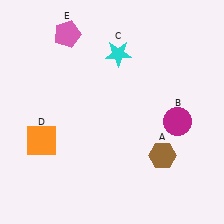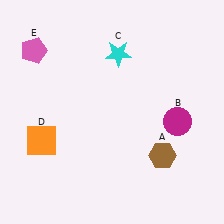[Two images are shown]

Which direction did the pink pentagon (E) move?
The pink pentagon (E) moved left.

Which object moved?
The pink pentagon (E) moved left.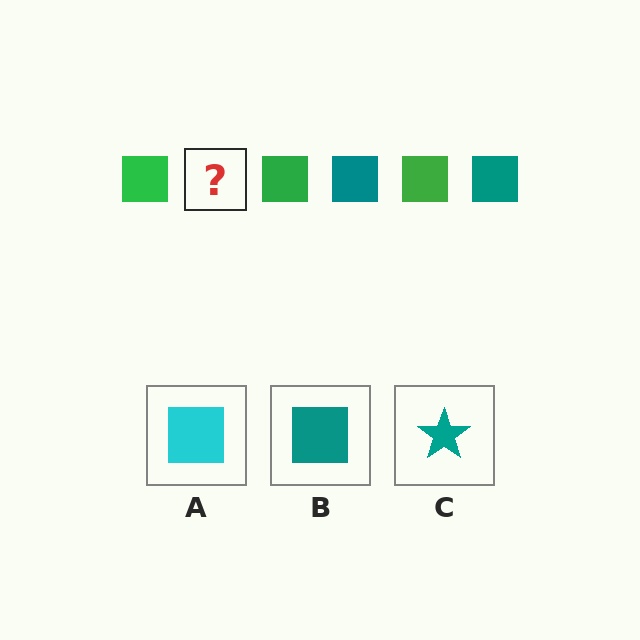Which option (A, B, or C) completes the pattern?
B.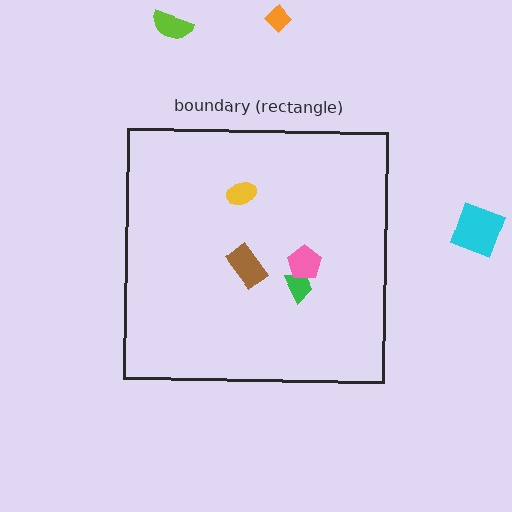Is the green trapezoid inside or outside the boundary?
Inside.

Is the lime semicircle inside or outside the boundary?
Outside.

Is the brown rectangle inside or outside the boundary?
Inside.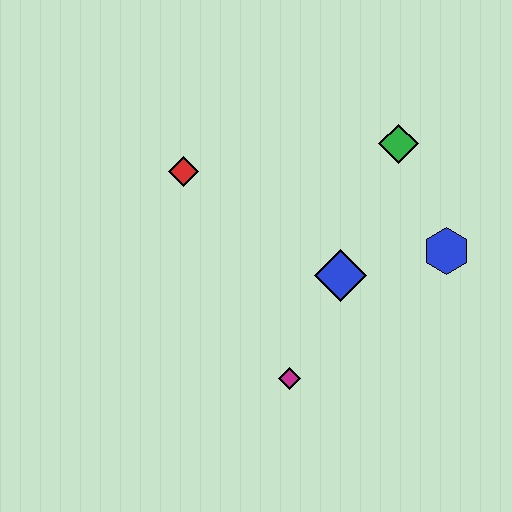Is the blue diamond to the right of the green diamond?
No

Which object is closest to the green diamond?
The blue hexagon is closest to the green diamond.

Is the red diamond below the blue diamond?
No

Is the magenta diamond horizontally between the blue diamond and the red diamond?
Yes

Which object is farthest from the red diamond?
The blue hexagon is farthest from the red diamond.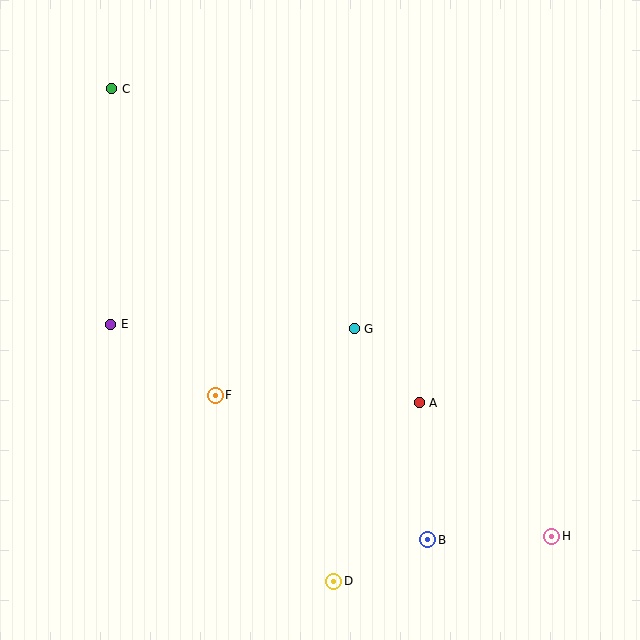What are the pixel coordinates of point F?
Point F is at (215, 395).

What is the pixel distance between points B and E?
The distance between B and E is 383 pixels.